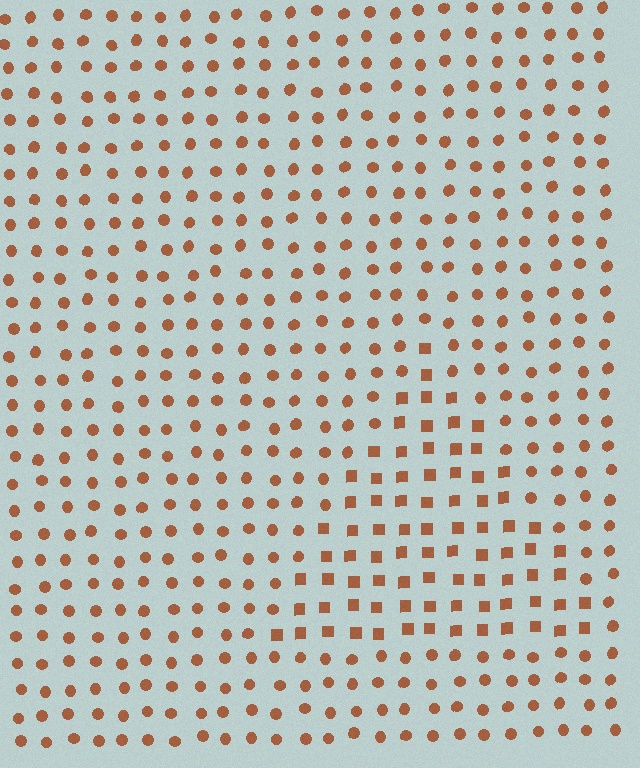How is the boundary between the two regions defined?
The boundary is defined by a change in element shape: squares inside vs. circles outside. All elements share the same color and spacing.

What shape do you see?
I see a triangle.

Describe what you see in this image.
The image is filled with small brown elements arranged in a uniform grid. A triangle-shaped region contains squares, while the surrounding area contains circles. The boundary is defined purely by the change in element shape.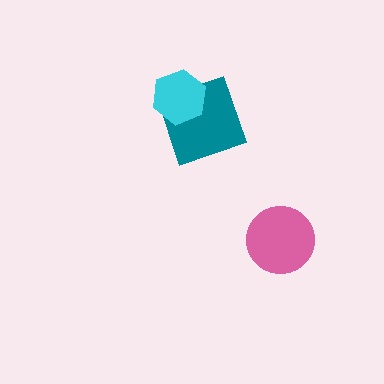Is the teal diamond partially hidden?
Yes, it is partially covered by another shape.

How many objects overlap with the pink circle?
0 objects overlap with the pink circle.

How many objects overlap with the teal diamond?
1 object overlaps with the teal diamond.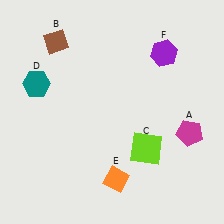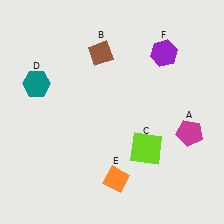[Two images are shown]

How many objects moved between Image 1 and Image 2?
1 object moved between the two images.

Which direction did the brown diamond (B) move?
The brown diamond (B) moved right.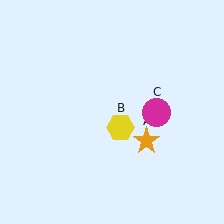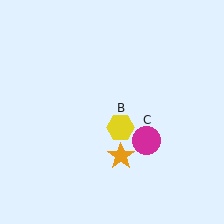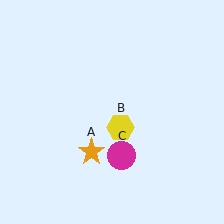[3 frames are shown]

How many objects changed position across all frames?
2 objects changed position: orange star (object A), magenta circle (object C).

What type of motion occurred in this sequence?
The orange star (object A), magenta circle (object C) rotated clockwise around the center of the scene.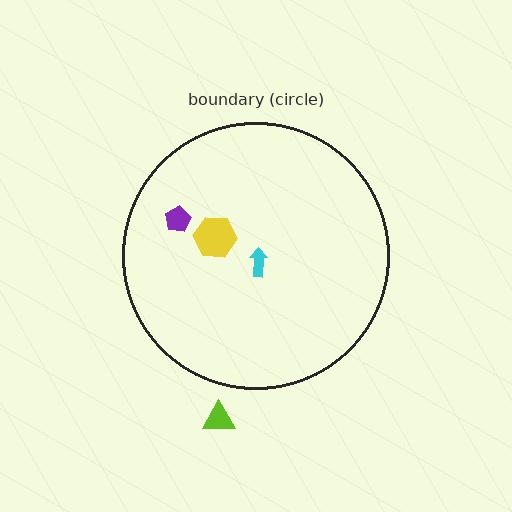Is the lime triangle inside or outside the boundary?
Outside.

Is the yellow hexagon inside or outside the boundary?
Inside.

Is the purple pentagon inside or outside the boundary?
Inside.